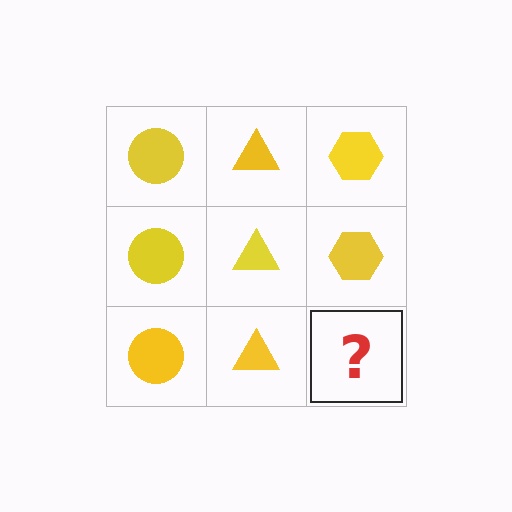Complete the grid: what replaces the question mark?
The question mark should be replaced with a yellow hexagon.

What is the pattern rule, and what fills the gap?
The rule is that each column has a consistent shape. The gap should be filled with a yellow hexagon.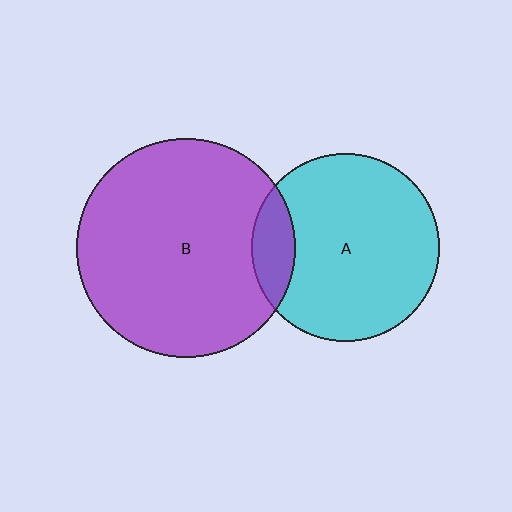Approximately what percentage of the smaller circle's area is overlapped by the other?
Approximately 15%.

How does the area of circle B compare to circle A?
Approximately 1.4 times.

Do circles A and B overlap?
Yes.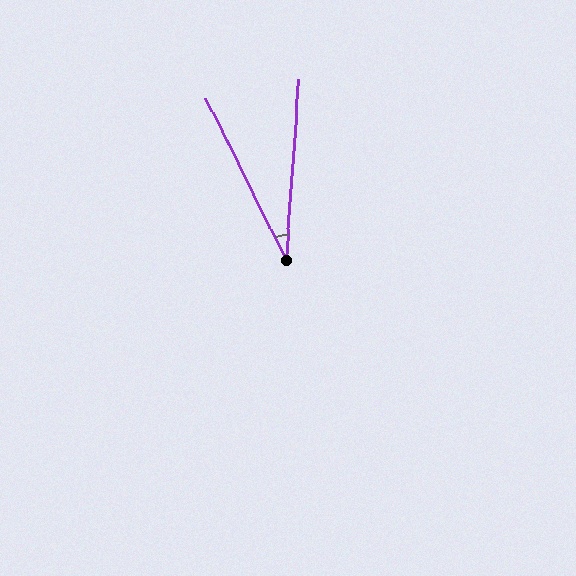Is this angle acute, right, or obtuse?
It is acute.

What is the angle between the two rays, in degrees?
Approximately 30 degrees.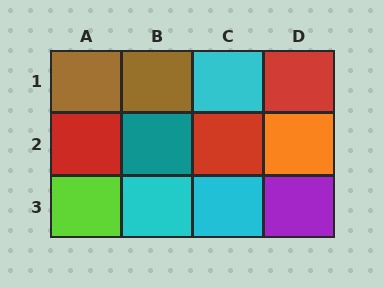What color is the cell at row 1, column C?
Cyan.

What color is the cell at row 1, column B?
Brown.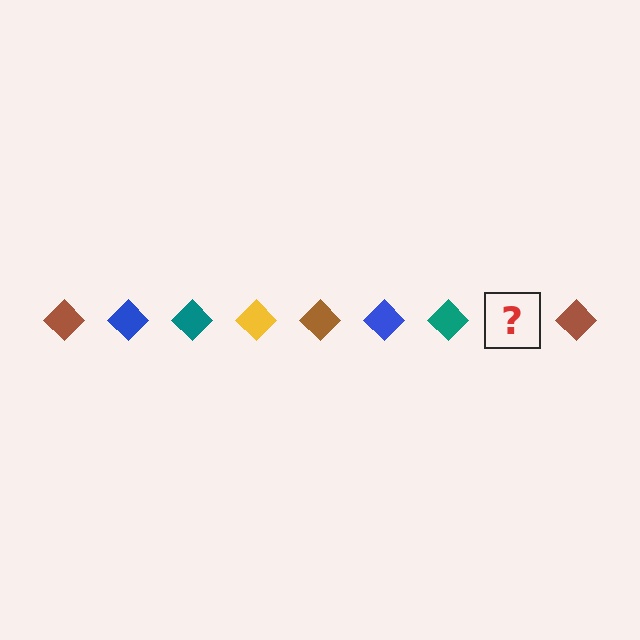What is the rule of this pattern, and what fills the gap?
The rule is that the pattern cycles through brown, blue, teal, yellow diamonds. The gap should be filled with a yellow diamond.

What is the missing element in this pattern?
The missing element is a yellow diamond.